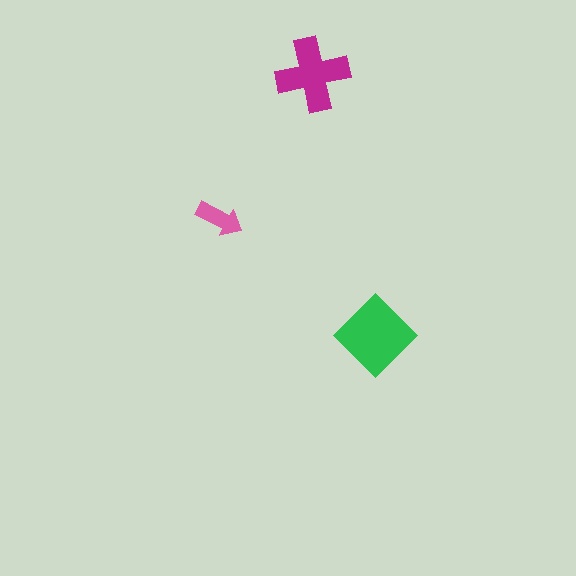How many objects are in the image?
There are 3 objects in the image.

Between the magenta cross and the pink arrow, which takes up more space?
The magenta cross.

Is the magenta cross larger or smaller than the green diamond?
Smaller.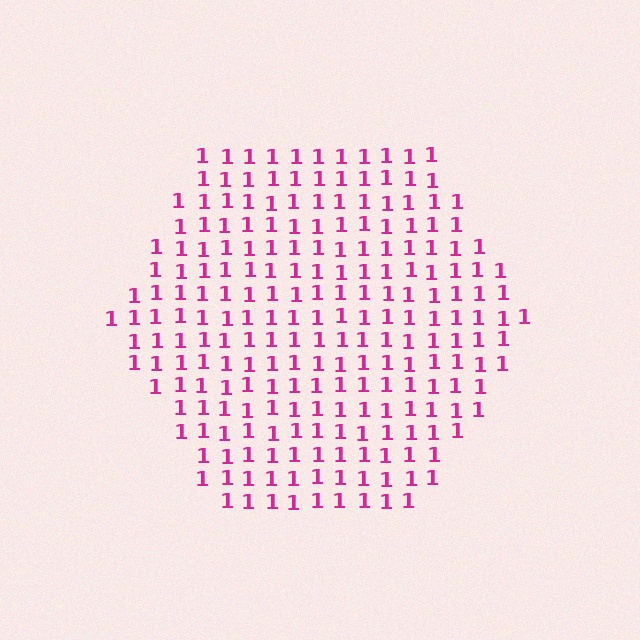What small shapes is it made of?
It is made of small digit 1's.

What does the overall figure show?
The overall figure shows a hexagon.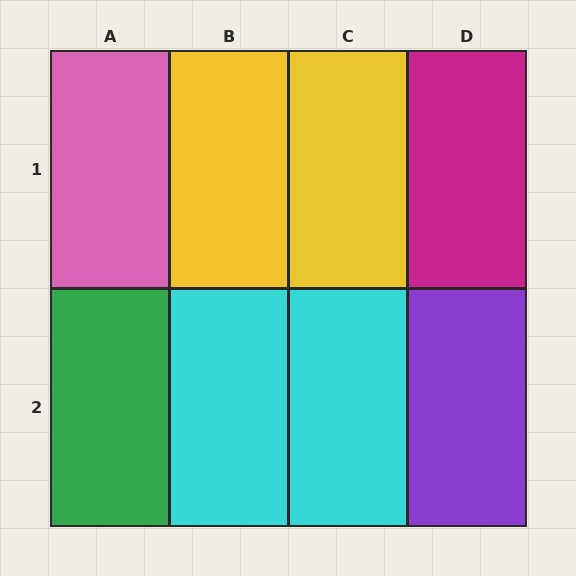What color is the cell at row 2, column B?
Cyan.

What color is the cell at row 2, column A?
Green.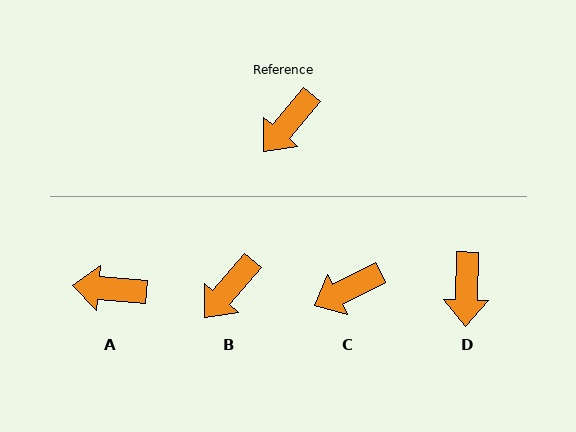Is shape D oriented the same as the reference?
No, it is off by about 39 degrees.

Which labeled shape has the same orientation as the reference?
B.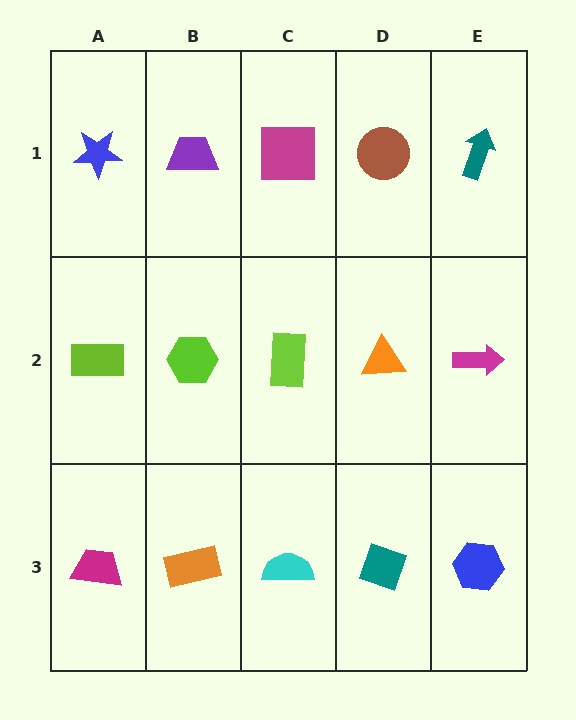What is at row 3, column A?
A magenta trapezoid.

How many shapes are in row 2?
5 shapes.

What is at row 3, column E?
A blue hexagon.